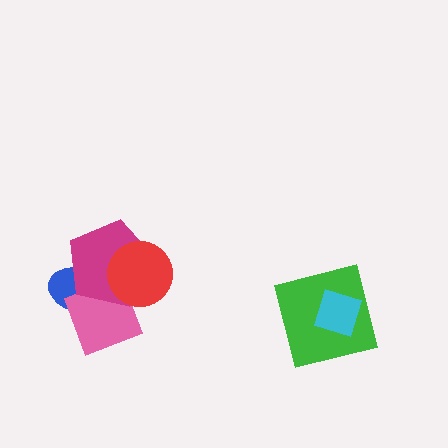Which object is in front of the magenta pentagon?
The red circle is in front of the magenta pentagon.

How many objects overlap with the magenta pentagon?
3 objects overlap with the magenta pentagon.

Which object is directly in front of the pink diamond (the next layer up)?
The magenta pentagon is directly in front of the pink diamond.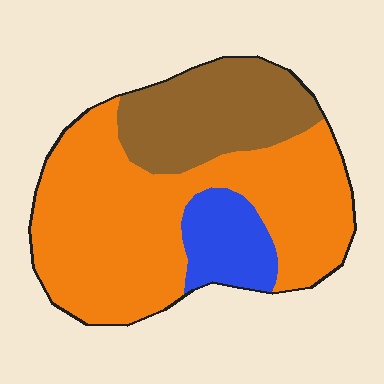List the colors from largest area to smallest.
From largest to smallest: orange, brown, blue.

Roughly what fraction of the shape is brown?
Brown takes up between a sixth and a third of the shape.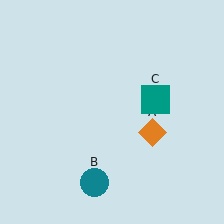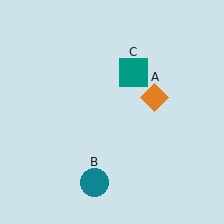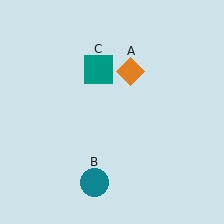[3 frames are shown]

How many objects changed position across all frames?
2 objects changed position: orange diamond (object A), teal square (object C).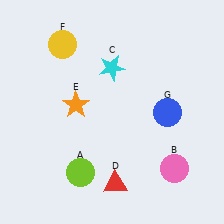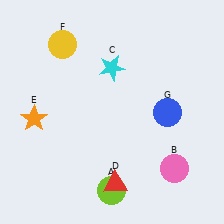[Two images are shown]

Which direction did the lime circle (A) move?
The lime circle (A) moved right.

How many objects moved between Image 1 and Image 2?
2 objects moved between the two images.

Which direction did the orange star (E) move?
The orange star (E) moved left.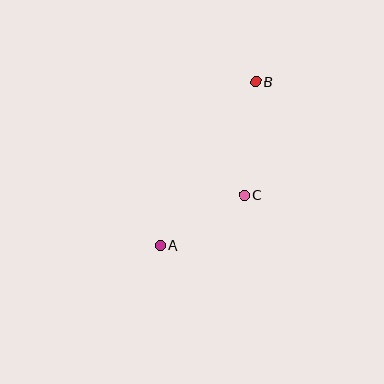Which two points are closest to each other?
Points A and C are closest to each other.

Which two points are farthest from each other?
Points A and B are farthest from each other.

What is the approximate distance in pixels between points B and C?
The distance between B and C is approximately 114 pixels.